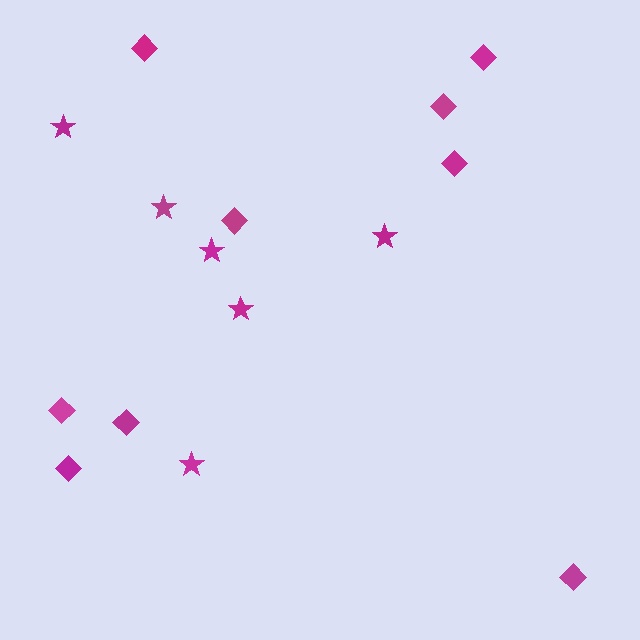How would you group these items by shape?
There are 2 groups: one group of diamonds (9) and one group of stars (6).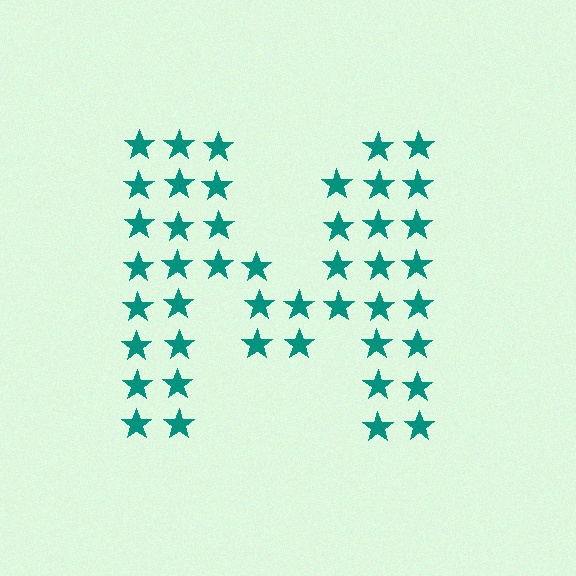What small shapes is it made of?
It is made of small stars.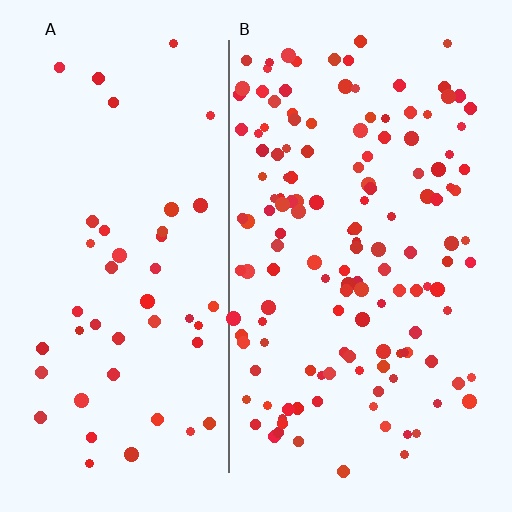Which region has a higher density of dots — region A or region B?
B (the right).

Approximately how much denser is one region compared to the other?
Approximately 3.0× — region B over region A.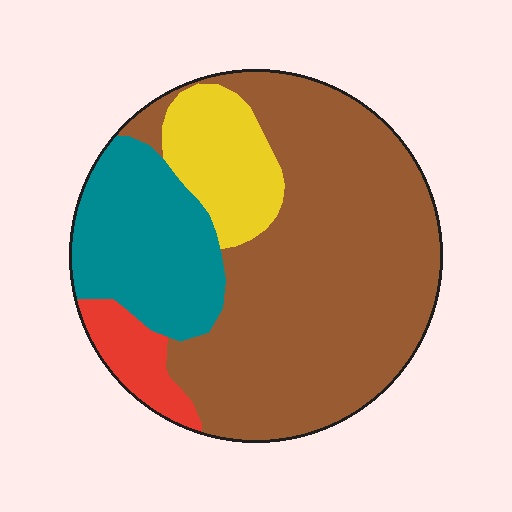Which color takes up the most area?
Brown, at roughly 60%.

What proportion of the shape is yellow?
Yellow takes up about one eighth (1/8) of the shape.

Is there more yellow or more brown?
Brown.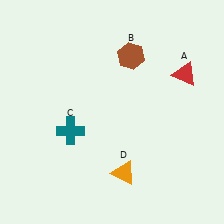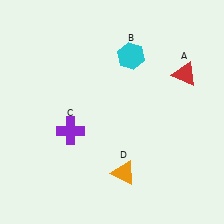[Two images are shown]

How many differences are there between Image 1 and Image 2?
There are 2 differences between the two images.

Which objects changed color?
B changed from brown to cyan. C changed from teal to purple.